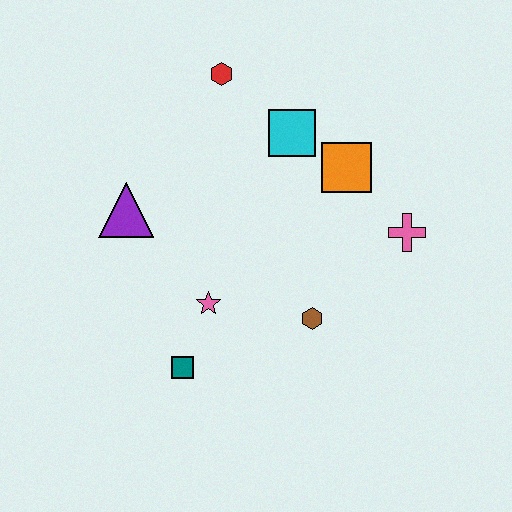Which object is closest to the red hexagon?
The cyan square is closest to the red hexagon.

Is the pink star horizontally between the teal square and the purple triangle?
No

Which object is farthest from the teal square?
The red hexagon is farthest from the teal square.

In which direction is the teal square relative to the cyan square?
The teal square is below the cyan square.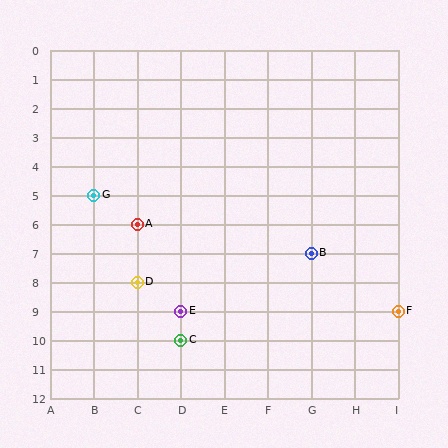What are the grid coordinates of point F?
Point F is at grid coordinates (I, 9).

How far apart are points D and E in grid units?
Points D and E are 1 column and 1 row apart (about 1.4 grid units diagonally).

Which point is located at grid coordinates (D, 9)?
Point E is at (D, 9).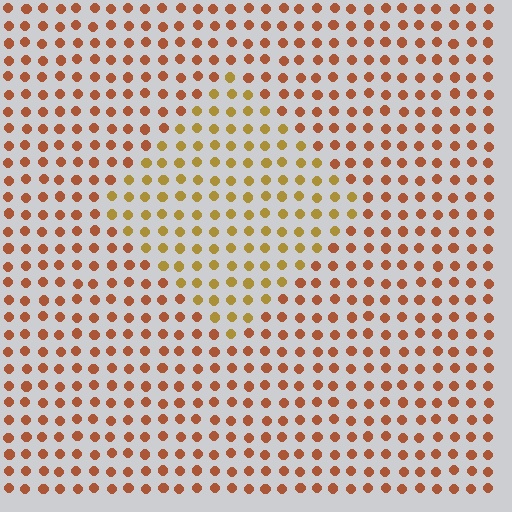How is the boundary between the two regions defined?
The boundary is defined purely by a slight shift in hue (about 31 degrees). Spacing, size, and orientation are identical on both sides.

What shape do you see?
I see a diamond.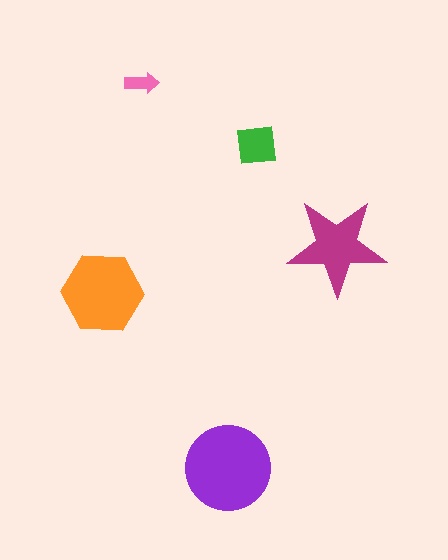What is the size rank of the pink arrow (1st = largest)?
5th.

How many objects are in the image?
There are 5 objects in the image.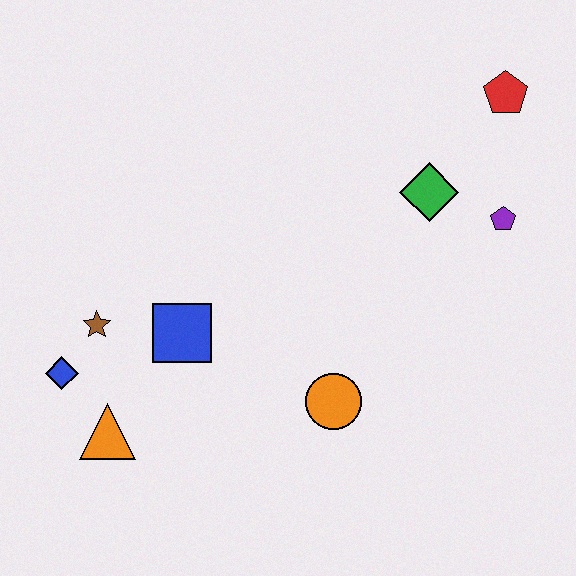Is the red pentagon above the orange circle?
Yes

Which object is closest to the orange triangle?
The blue diamond is closest to the orange triangle.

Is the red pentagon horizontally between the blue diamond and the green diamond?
No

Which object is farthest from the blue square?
The red pentagon is farthest from the blue square.